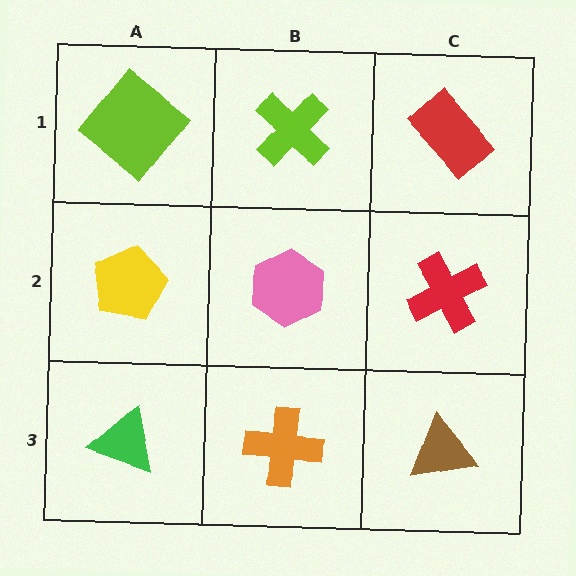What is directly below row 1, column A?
A yellow pentagon.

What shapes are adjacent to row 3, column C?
A red cross (row 2, column C), an orange cross (row 3, column B).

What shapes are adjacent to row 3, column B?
A pink hexagon (row 2, column B), a green triangle (row 3, column A), a brown triangle (row 3, column C).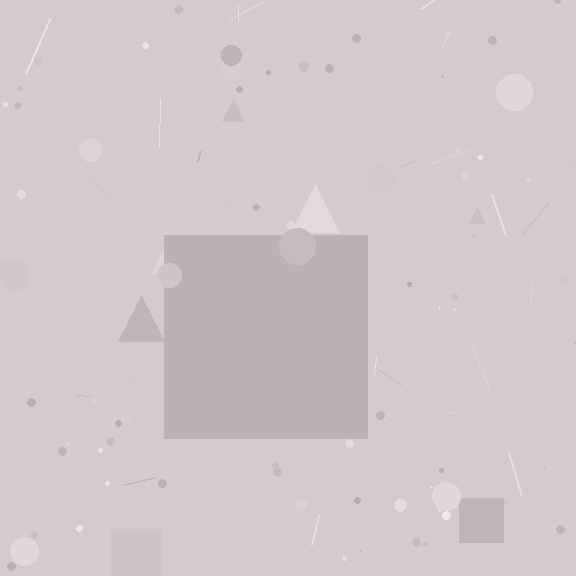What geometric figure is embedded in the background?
A square is embedded in the background.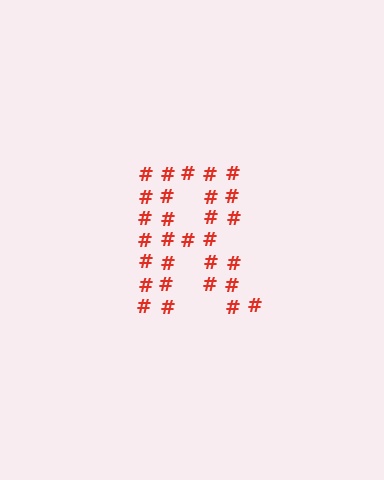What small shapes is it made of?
It is made of small hash symbols.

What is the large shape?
The large shape is the letter R.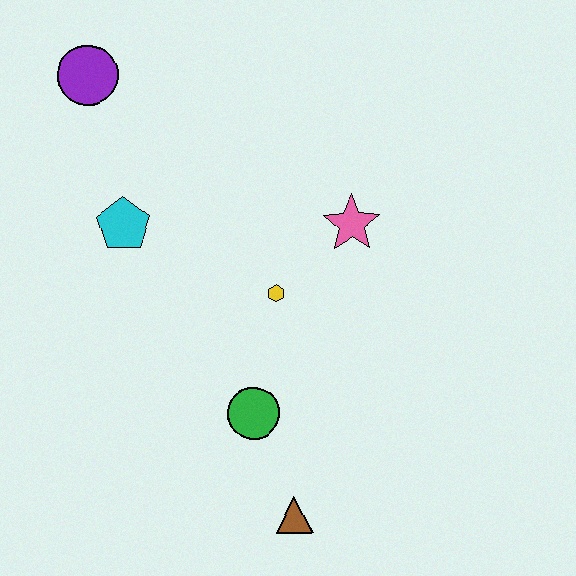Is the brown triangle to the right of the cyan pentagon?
Yes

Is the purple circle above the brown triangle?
Yes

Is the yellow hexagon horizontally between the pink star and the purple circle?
Yes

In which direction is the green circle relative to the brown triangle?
The green circle is above the brown triangle.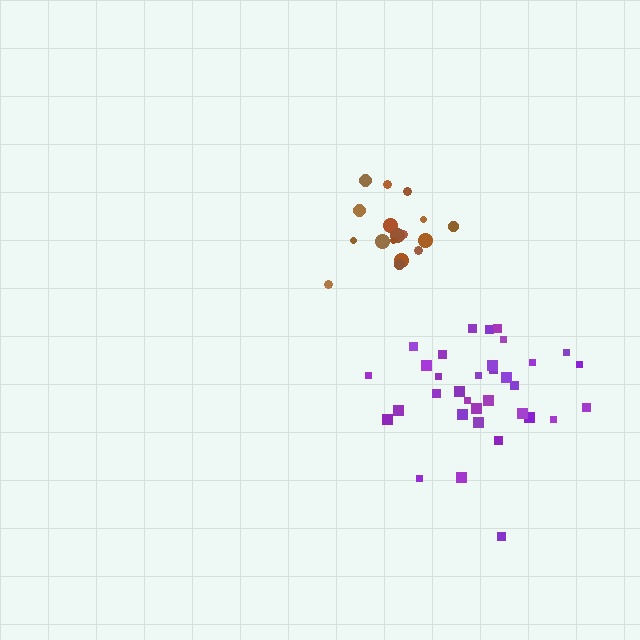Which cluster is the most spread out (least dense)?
Purple.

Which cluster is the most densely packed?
Brown.